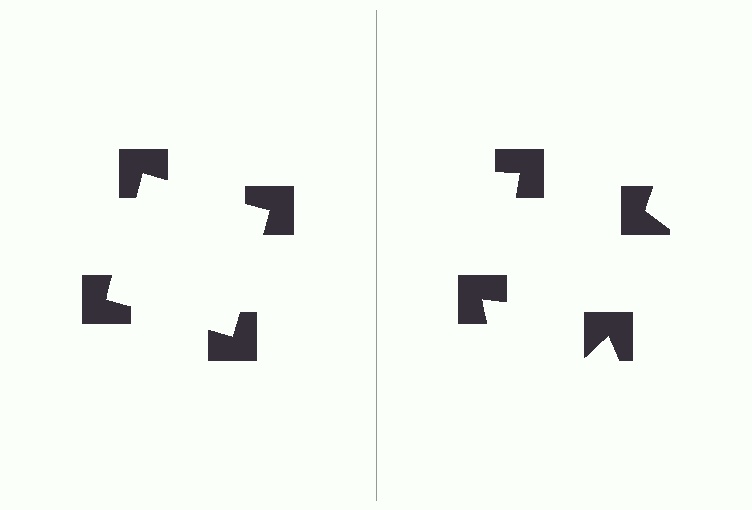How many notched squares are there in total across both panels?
8 — 4 on each side.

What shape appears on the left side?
An illusory square.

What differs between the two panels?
The notched squares are positioned identically on both sides; only the wedge orientations differ. On the left they align to a square; on the right they are misaligned.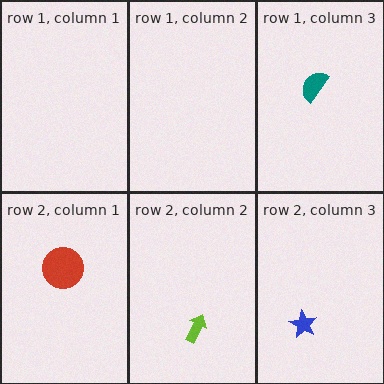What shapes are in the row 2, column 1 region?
The red circle.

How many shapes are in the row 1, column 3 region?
1.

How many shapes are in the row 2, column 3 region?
1.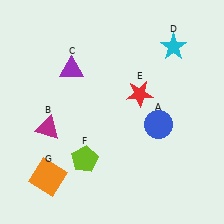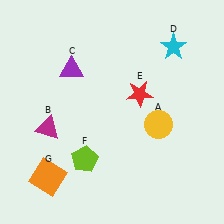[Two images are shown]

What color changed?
The circle (A) changed from blue in Image 1 to yellow in Image 2.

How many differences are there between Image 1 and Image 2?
There is 1 difference between the two images.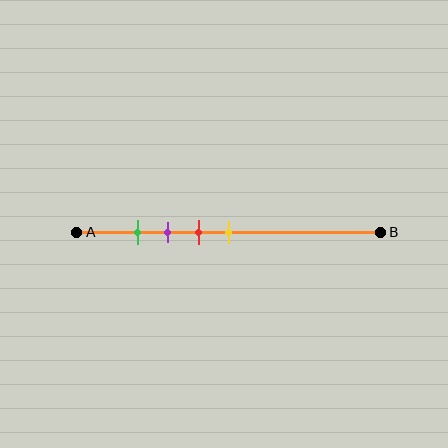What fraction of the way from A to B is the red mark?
The red mark is approximately 40% (0.4) of the way from A to B.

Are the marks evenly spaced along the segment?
Yes, the marks are approximately evenly spaced.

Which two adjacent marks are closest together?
The green and purple marks are the closest adjacent pair.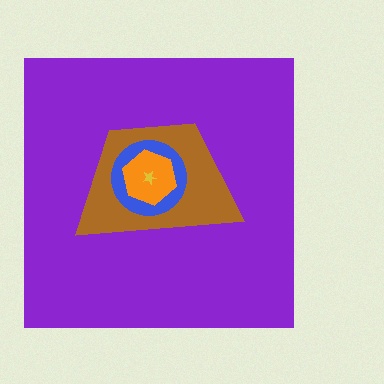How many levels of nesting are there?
5.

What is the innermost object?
The yellow star.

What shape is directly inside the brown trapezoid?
The blue circle.